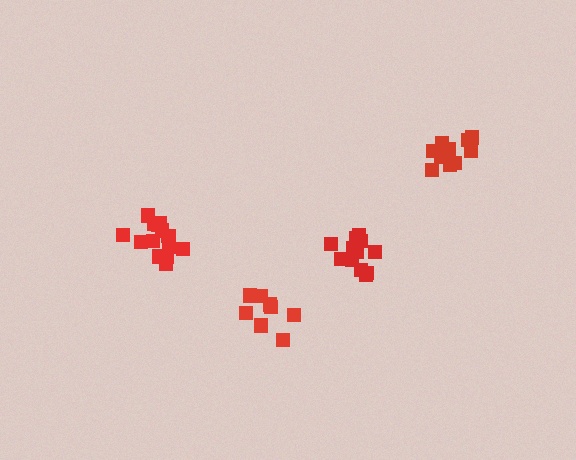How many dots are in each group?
Group 1: 10 dots, Group 2: 12 dots, Group 3: 14 dots, Group 4: 8 dots (44 total).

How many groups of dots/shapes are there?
There are 4 groups.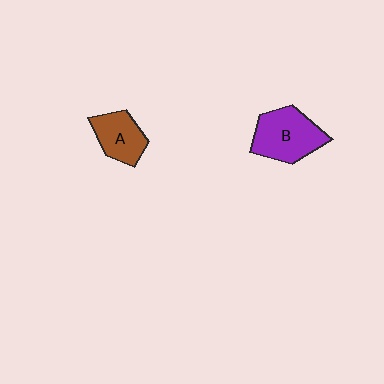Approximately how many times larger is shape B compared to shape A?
Approximately 1.4 times.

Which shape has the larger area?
Shape B (purple).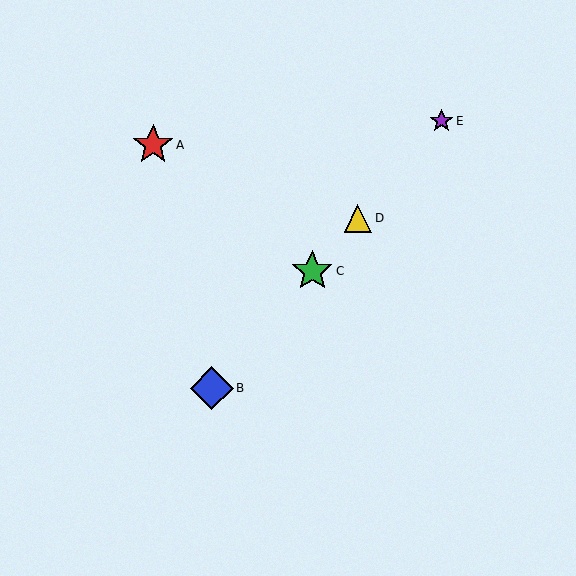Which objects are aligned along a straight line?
Objects B, C, D, E are aligned along a straight line.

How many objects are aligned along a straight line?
4 objects (B, C, D, E) are aligned along a straight line.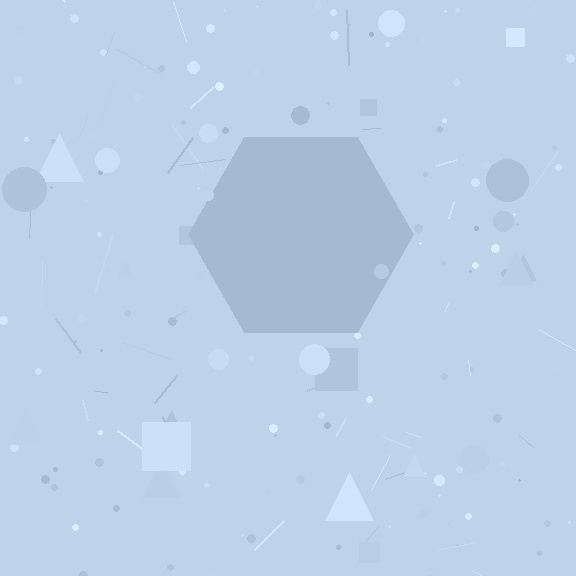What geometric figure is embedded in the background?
A hexagon is embedded in the background.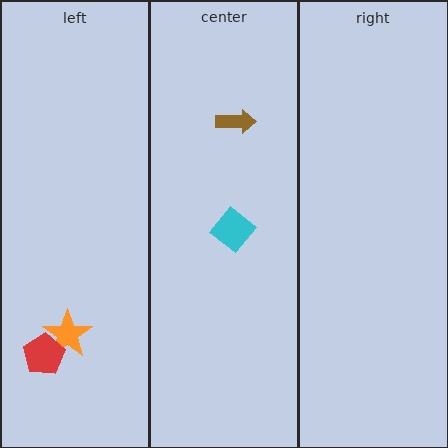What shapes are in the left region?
The orange star, the red pentagon.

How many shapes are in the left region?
2.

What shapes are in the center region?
The brown arrow, the cyan diamond.